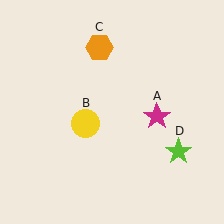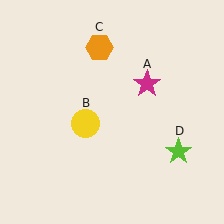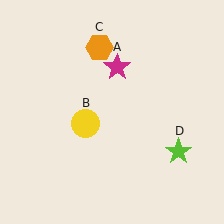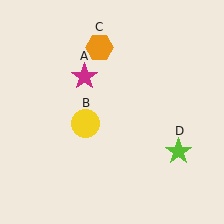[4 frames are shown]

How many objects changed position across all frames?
1 object changed position: magenta star (object A).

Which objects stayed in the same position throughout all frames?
Yellow circle (object B) and orange hexagon (object C) and lime star (object D) remained stationary.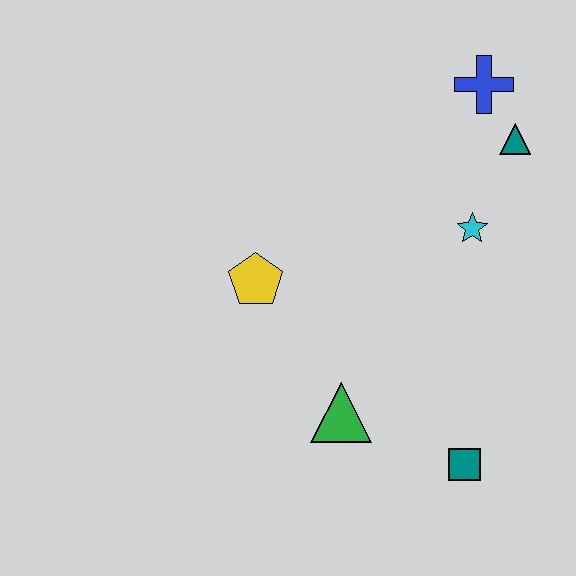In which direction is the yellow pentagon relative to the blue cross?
The yellow pentagon is to the left of the blue cross.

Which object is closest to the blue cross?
The teal triangle is closest to the blue cross.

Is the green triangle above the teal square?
Yes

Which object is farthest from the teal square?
The blue cross is farthest from the teal square.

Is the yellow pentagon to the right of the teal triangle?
No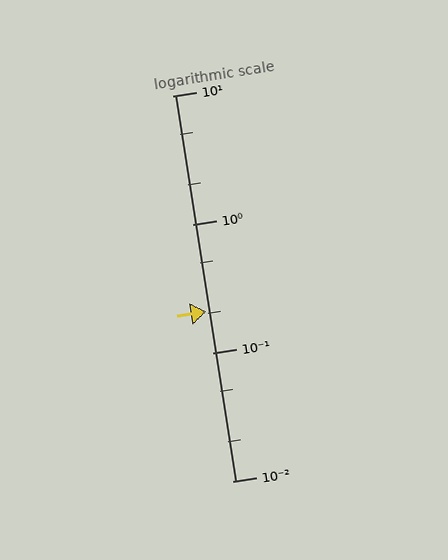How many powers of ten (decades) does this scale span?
The scale spans 3 decades, from 0.01 to 10.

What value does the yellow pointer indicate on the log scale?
The pointer indicates approximately 0.21.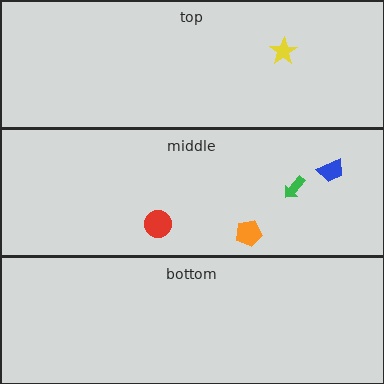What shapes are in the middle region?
The blue trapezoid, the orange pentagon, the green arrow, the red circle.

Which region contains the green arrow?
The middle region.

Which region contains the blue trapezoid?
The middle region.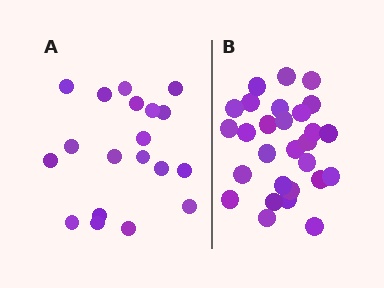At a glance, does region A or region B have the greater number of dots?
Region B (the right region) has more dots.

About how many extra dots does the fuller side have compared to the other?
Region B has roughly 8 or so more dots than region A.